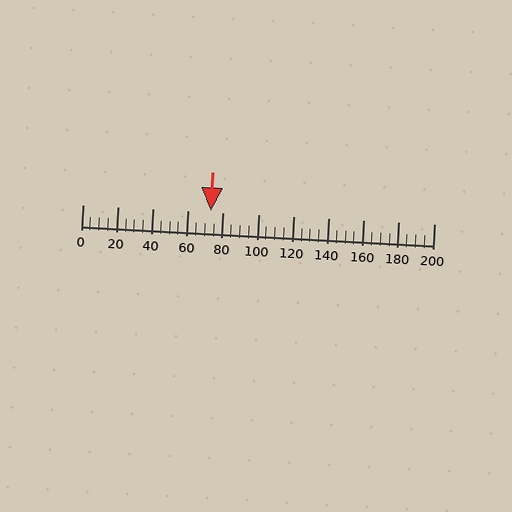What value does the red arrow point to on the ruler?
The red arrow points to approximately 73.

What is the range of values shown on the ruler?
The ruler shows values from 0 to 200.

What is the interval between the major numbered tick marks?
The major tick marks are spaced 20 units apart.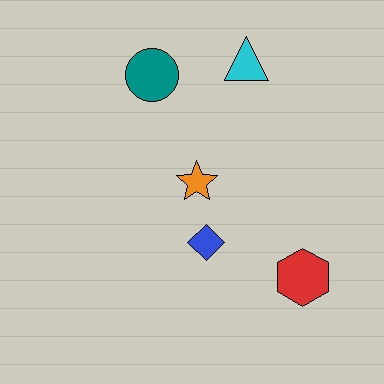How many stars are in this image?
There is 1 star.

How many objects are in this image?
There are 5 objects.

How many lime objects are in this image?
There are no lime objects.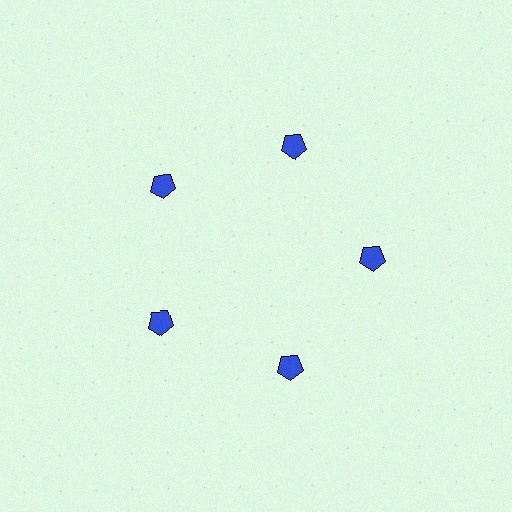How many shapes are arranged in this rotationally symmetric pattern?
There are 5 shapes, arranged in 5 groups of 1.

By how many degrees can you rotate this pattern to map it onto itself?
The pattern maps onto itself every 72 degrees of rotation.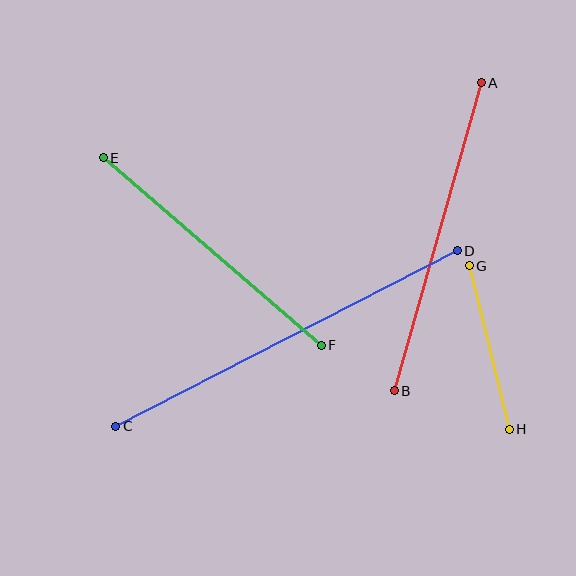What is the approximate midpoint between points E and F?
The midpoint is at approximately (212, 251) pixels.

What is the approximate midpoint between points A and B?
The midpoint is at approximately (438, 237) pixels.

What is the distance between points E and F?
The distance is approximately 288 pixels.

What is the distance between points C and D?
The distance is approximately 384 pixels.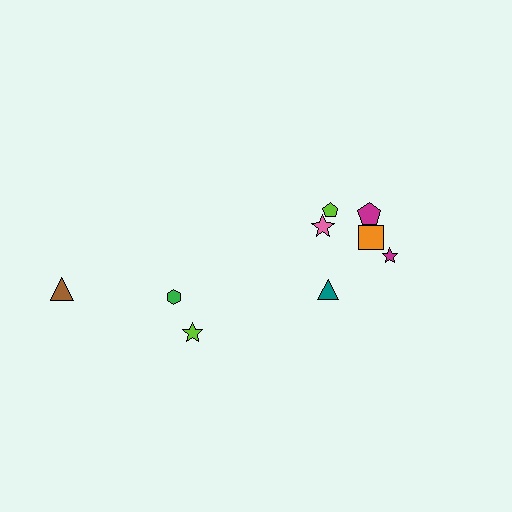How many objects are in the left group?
There are 3 objects.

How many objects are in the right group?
There are 6 objects.